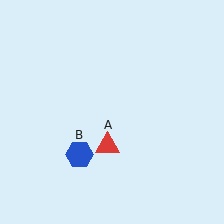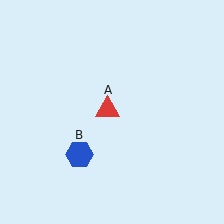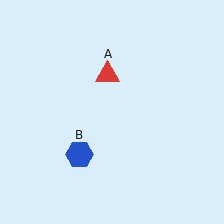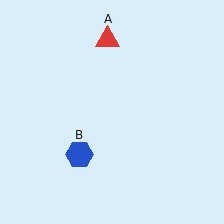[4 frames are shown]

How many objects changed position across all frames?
1 object changed position: red triangle (object A).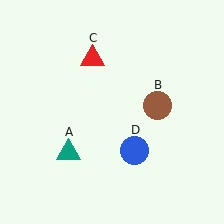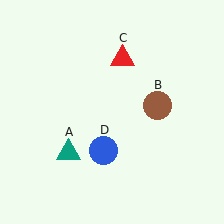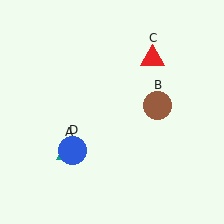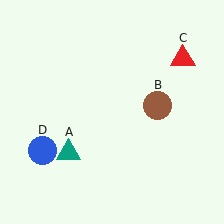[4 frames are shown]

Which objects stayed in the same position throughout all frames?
Teal triangle (object A) and brown circle (object B) remained stationary.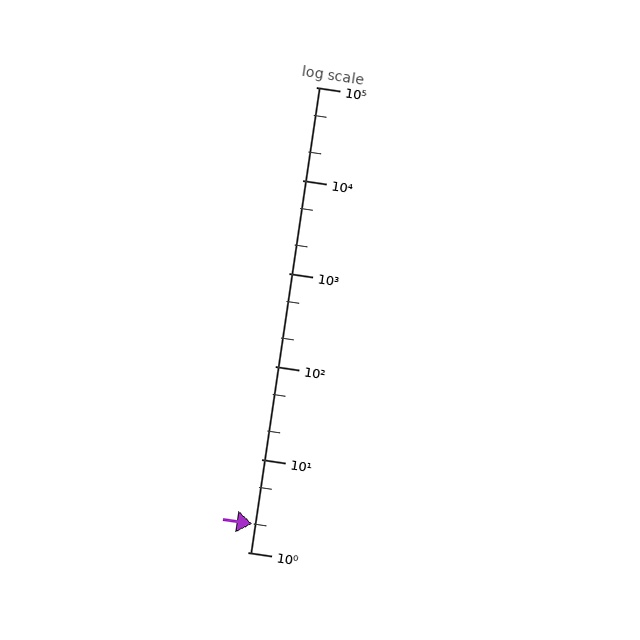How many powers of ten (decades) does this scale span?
The scale spans 5 decades, from 1 to 100000.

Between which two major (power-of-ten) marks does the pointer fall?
The pointer is between 1 and 10.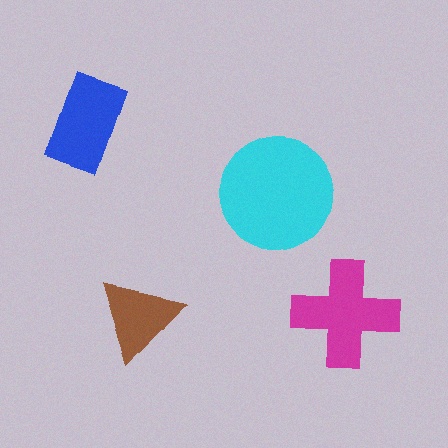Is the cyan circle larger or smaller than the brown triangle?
Larger.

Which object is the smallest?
The brown triangle.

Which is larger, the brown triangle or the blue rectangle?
The blue rectangle.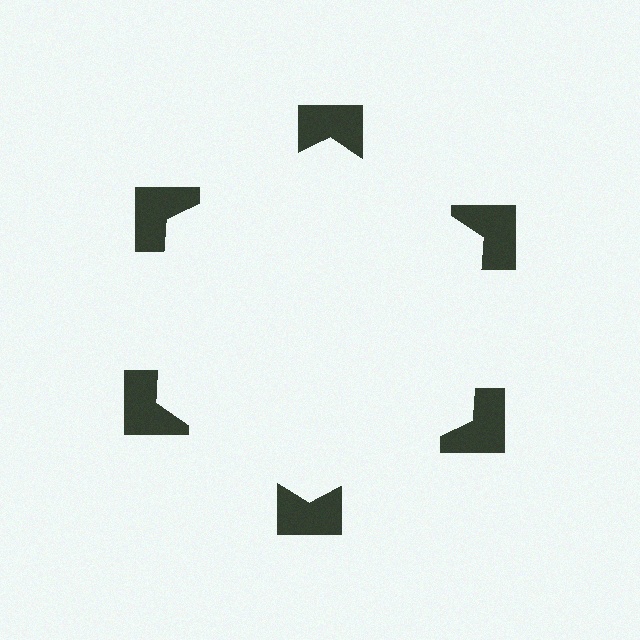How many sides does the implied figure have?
6 sides.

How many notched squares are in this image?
There are 6 — one at each vertex of the illusory hexagon.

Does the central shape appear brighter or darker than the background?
It typically appears slightly brighter than the background, even though no actual brightness change is drawn.